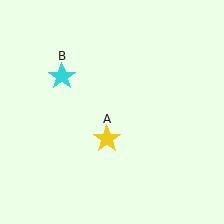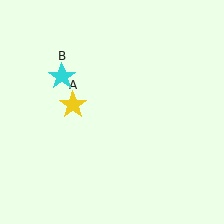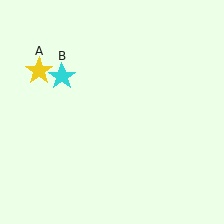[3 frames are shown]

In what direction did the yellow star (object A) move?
The yellow star (object A) moved up and to the left.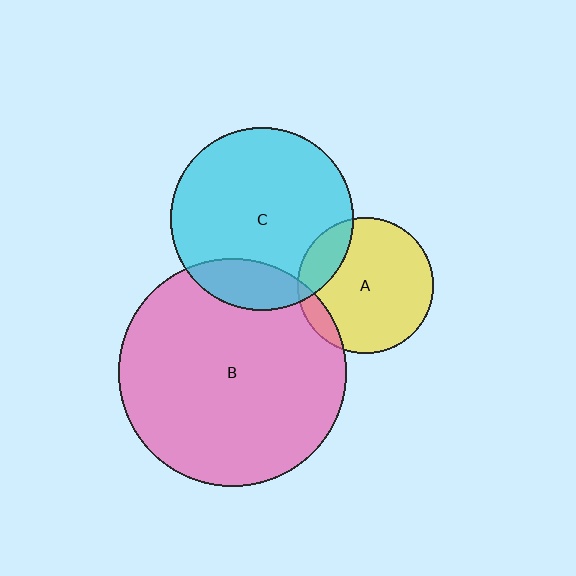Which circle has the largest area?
Circle B (pink).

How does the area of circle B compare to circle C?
Approximately 1.6 times.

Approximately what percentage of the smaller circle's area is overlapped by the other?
Approximately 10%.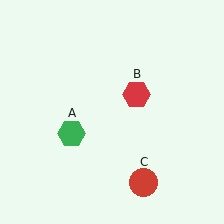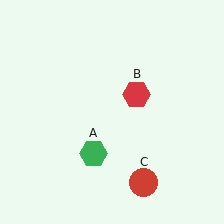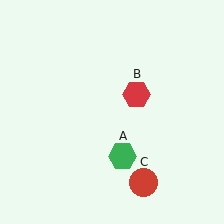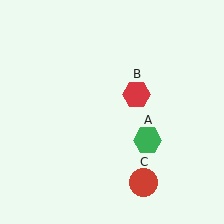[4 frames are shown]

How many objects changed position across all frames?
1 object changed position: green hexagon (object A).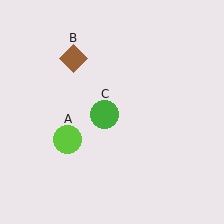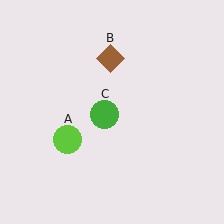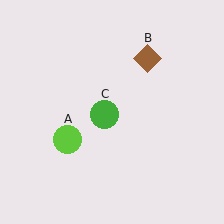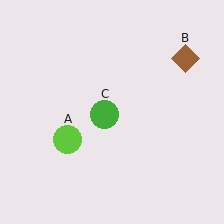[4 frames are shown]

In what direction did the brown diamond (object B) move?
The brown diamond (object B) moved right.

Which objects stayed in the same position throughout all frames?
Lime circle (object A) and green circle (object C) remained stationary.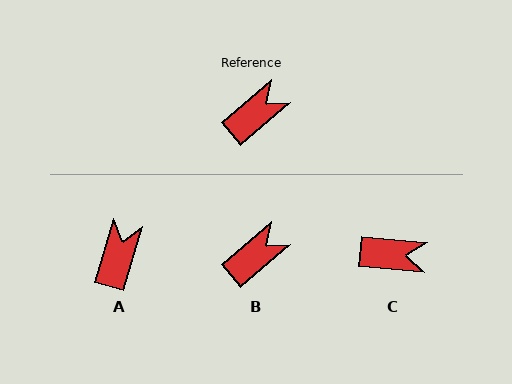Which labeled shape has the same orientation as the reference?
B.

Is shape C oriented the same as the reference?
No, it is off by about 46 degrees.